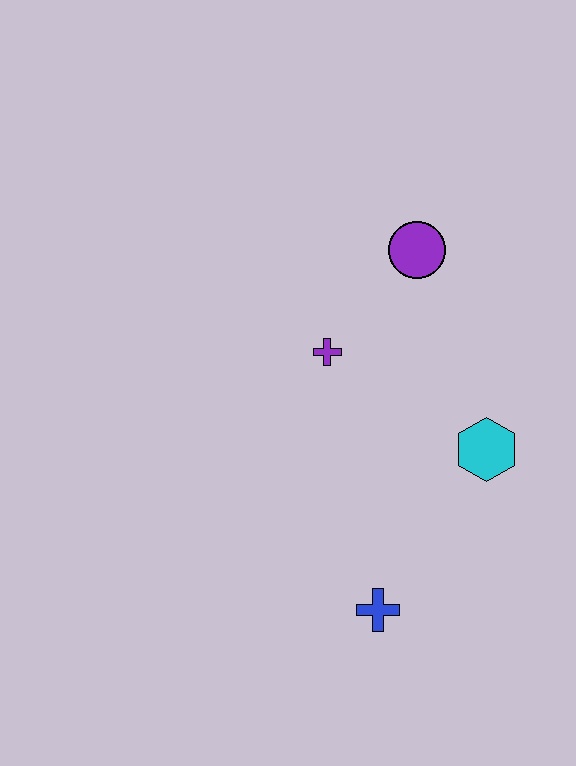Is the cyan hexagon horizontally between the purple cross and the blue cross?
No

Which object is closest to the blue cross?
The cyan hexagon is closest to the blue cross.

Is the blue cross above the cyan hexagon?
No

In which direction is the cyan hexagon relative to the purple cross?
The cyan hexagon is to the right of the purple cross.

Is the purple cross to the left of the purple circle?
Yes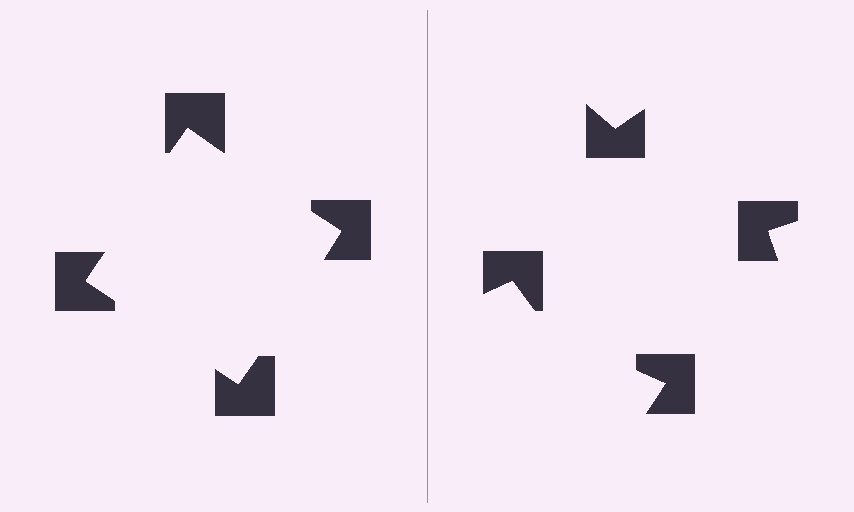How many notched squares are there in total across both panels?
8 — 4 on each side.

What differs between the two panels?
The notched squares are positioned identically on both sides; only the wedge orientations differ. On the left they align to a square; on the right they are misaligned.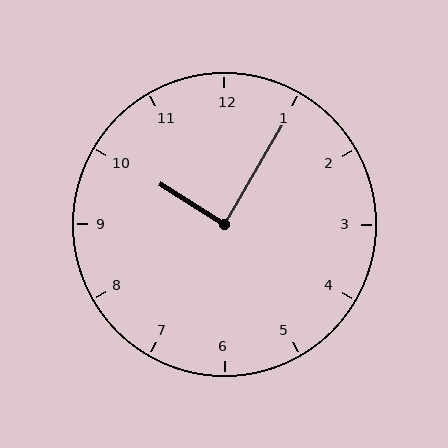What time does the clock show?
10:05.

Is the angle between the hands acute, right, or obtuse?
It is right.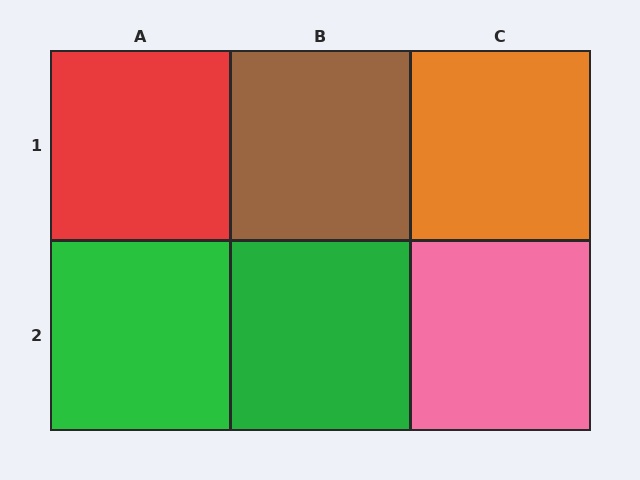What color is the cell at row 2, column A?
Green.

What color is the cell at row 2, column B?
Green.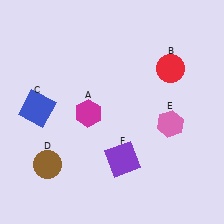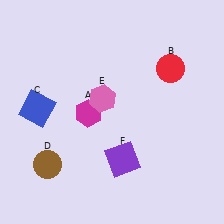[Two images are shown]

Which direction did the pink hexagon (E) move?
The pink hexagon (E) moved left.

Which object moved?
The pink hexagon (E) moved left.